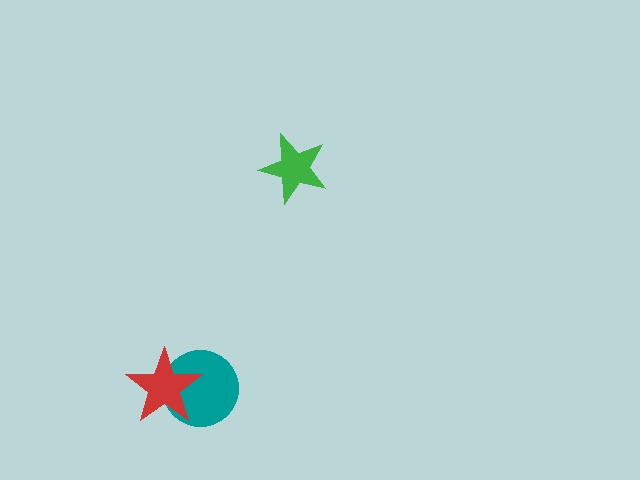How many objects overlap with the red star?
1 object overlaps with the red star.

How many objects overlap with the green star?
0 objects overlap with the green star.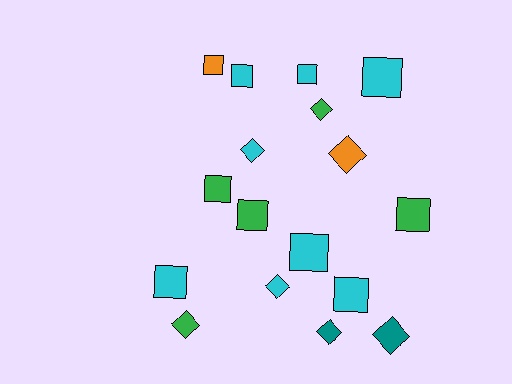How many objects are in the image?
There are 17 objects.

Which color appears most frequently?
Cyan, with 8 objects.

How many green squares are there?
There are 3 green squares.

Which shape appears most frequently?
Square, with 10 objects.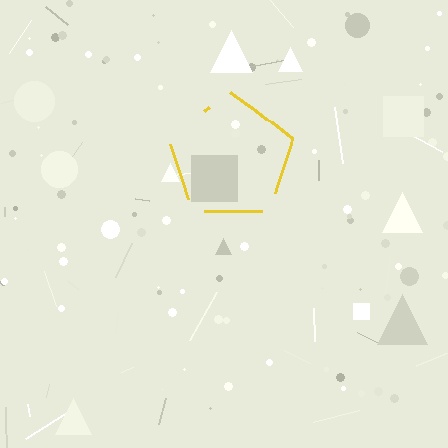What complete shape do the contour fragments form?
The contour fragments form a pentagon.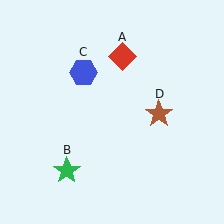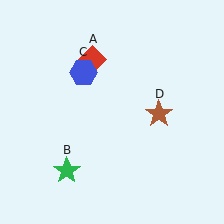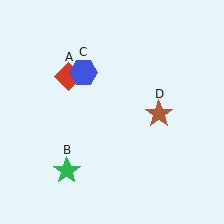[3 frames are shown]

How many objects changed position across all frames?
1 object changed position: red diamond (object A).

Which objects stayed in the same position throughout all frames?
Green star (object B) and blue hexagon (object C) and brown star (object D) remained stationary.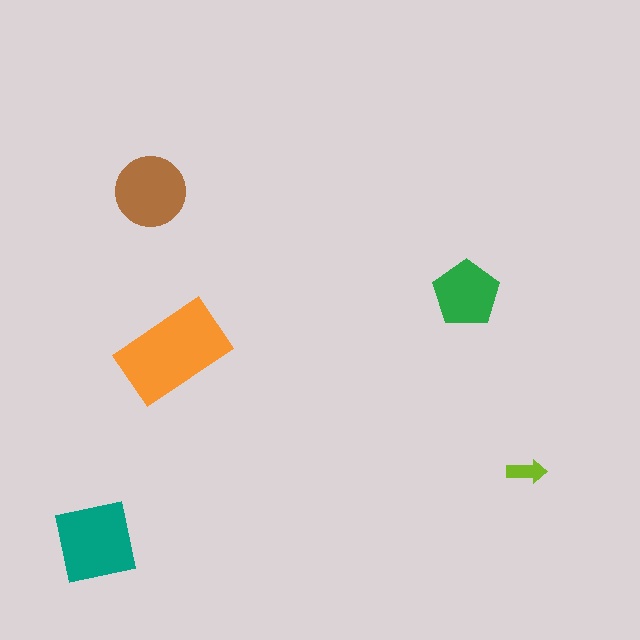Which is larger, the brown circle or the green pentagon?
The brown circle.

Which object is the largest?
The orange rectangle.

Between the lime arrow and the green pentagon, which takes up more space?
The green pentagon.